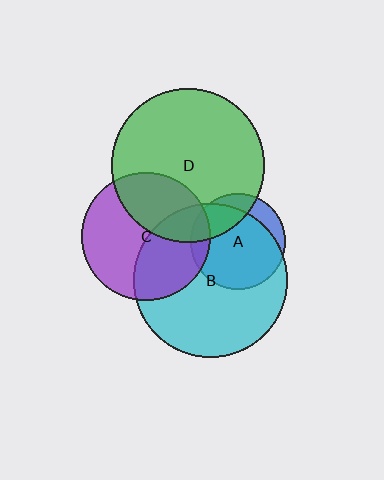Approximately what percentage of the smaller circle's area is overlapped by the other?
Approximately 35%.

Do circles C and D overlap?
Yes.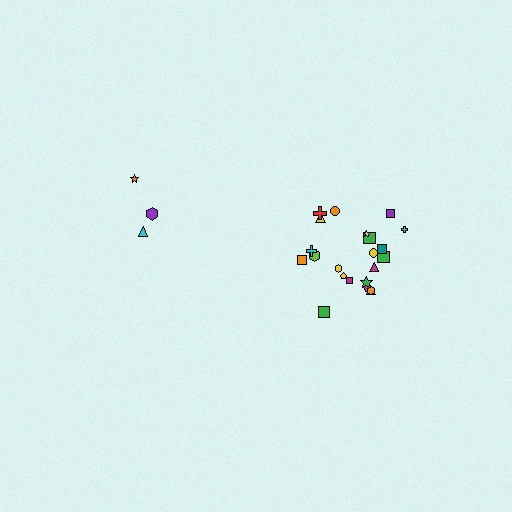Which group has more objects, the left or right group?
The right group.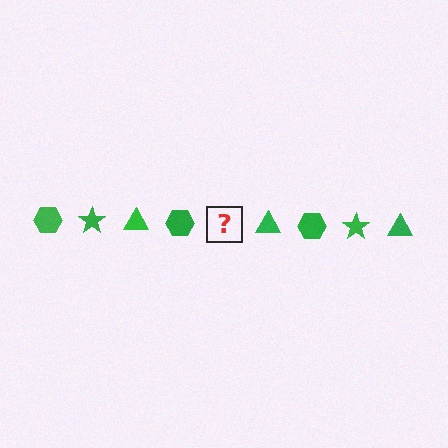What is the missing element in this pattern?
The missing element is a green star.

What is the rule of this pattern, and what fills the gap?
The rule is that the pattern cycles through hexagon, star, triangle shapes in green. The gap should be filled with a green star.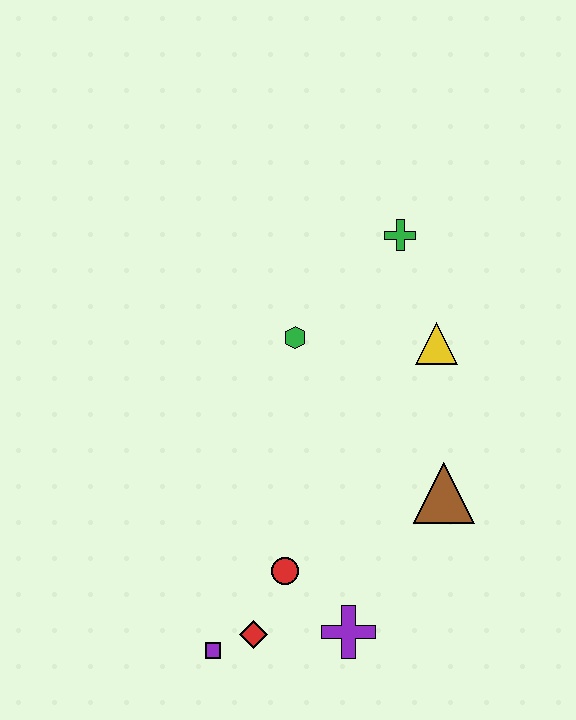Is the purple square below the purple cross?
Yes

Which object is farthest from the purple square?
The green cross is farthest from the purple square.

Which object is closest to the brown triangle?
The yellow triangle is closest to the brown triangle.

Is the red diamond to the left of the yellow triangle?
Yes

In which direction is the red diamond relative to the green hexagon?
The red diamond is below the green hexagon.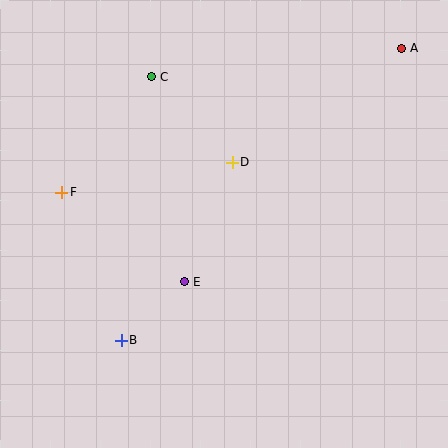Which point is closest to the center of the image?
Point D at (232, 162) is closest to the center.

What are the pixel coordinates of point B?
Point B is at (121, 340).